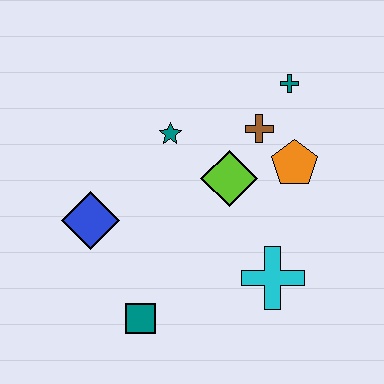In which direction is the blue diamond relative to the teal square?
The blue diamond is above the teal square.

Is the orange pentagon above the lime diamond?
Yes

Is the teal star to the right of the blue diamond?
Yes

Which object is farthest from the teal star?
The teal square is farthest from the teal star.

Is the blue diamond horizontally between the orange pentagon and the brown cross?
No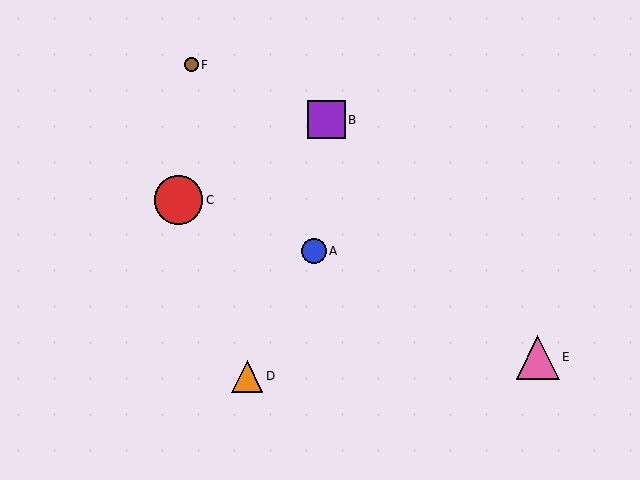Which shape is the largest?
The red circle (labeled C) is the largest.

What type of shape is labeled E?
Shape E is a pink triangle.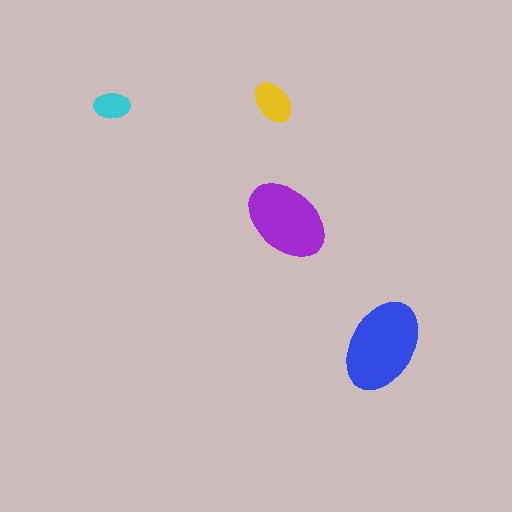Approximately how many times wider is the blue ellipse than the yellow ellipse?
About 2 times wider.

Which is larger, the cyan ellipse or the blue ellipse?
The blue one.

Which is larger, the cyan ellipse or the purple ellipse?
The purple one.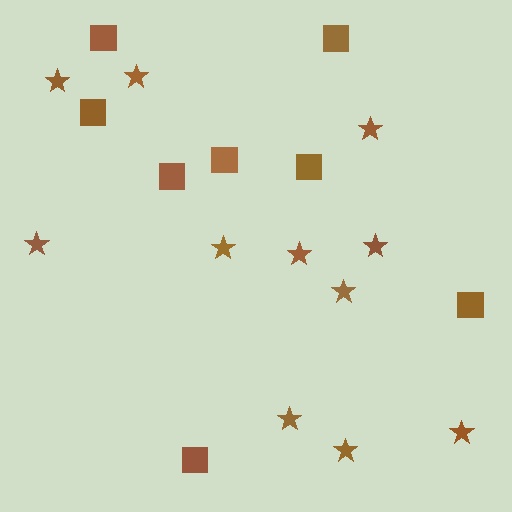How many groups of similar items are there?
There are 2 groups: one group of stars (11) and one group of squares (8).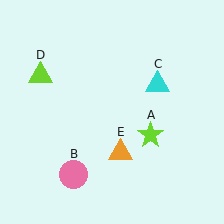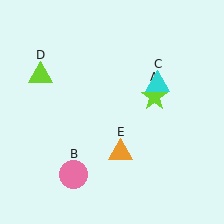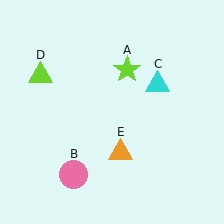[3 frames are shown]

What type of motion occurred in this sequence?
The lime star (object A) rotated counterclockwise around the center of the scene.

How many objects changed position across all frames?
1 object changed position: lime star (object A).